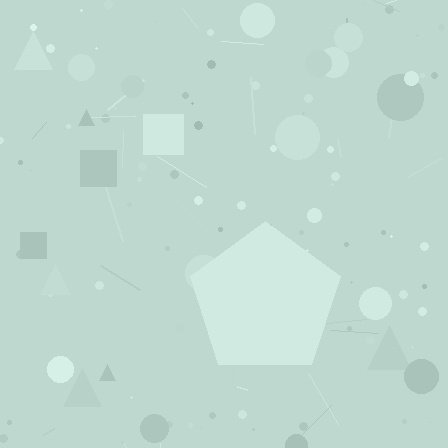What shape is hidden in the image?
A pentagon is hidden in the image.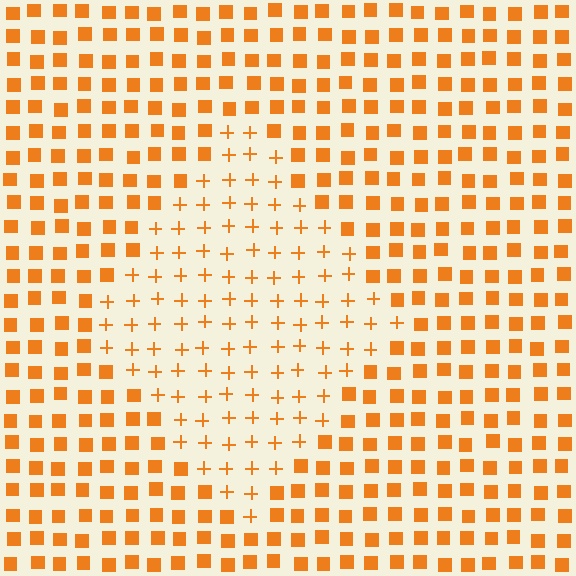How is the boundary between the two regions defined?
The boundary is defined by a change in element shape: plus signs inside vs. squares outside. All elements share the same color and spacing.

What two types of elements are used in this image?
The image uses plus signs inside the diamond region and squares outside it.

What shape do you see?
I see a diamond.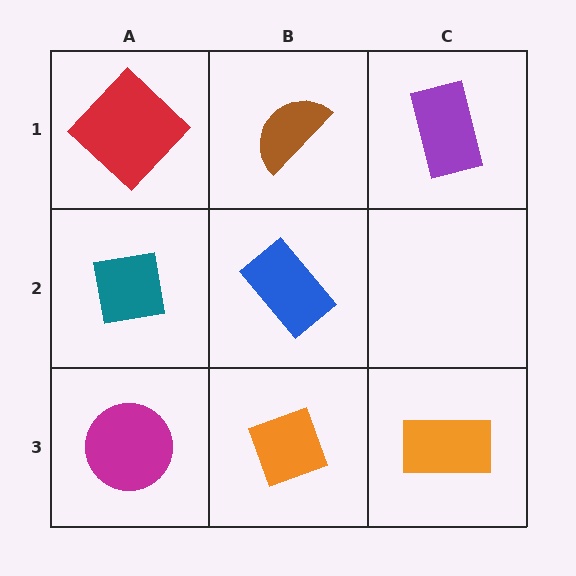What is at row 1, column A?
A red diamond.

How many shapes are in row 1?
3 shapes.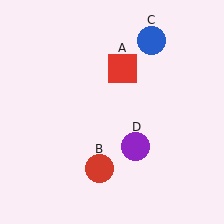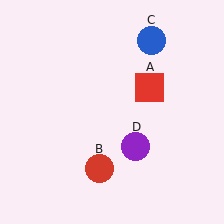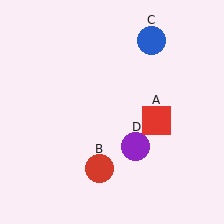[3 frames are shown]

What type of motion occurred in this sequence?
The red square (object A) rotated clockwise around the center of the scene.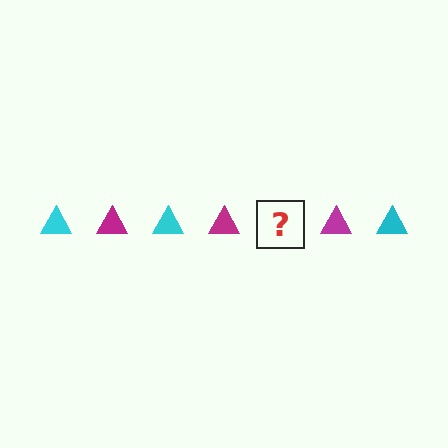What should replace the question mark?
The question mark should be replaced with a cyan triangle.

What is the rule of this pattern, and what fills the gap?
The rule is that the pattern cycles through cyan, magenta triangles. The gap should be filled with a cyan triangle.